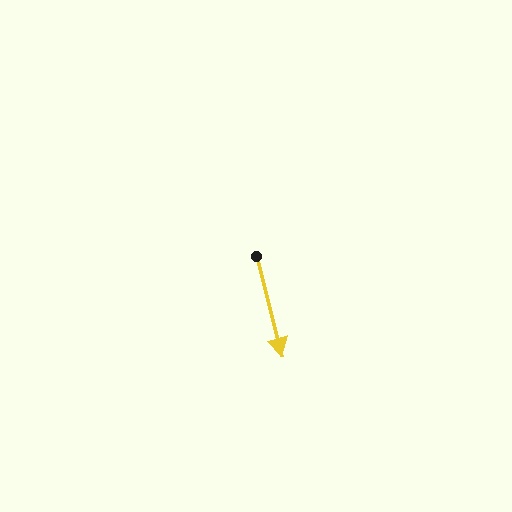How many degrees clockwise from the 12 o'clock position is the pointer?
Approximately 166 degrees.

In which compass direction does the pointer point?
South.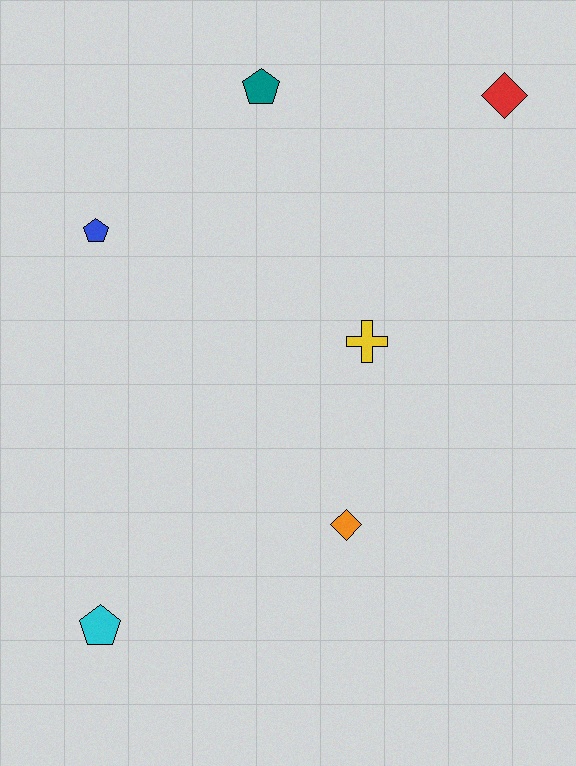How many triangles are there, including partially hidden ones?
There are no triangles.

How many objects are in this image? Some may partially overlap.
There are 6 objects.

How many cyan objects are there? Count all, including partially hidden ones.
There is 1 cyan object.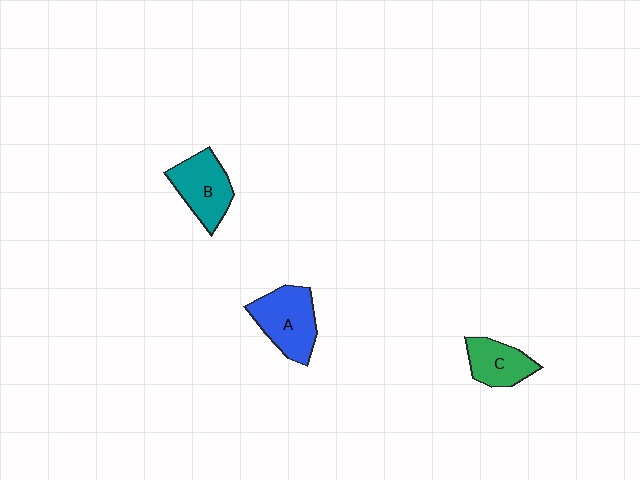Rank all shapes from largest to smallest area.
From largest to smallest: A (blue), B (teal), C (green).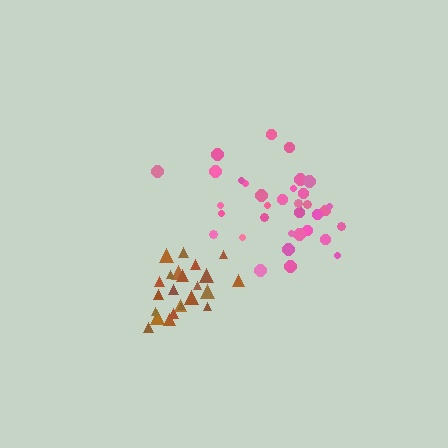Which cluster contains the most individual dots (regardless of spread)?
Pink (34).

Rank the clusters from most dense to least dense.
brown, pink.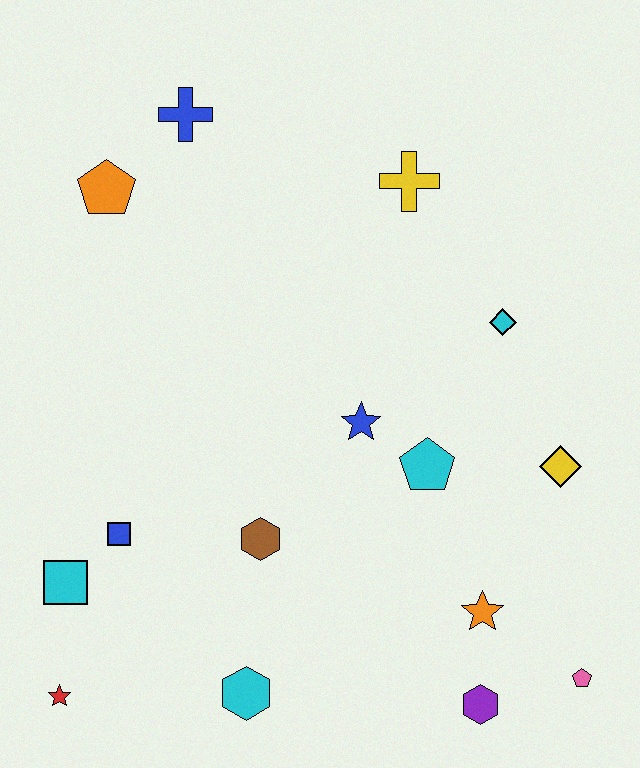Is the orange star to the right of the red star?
Yes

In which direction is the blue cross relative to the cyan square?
The blue cross is above the cyan square.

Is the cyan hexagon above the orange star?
No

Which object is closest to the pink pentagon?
The purple hexagon is closest to the pink pentagon.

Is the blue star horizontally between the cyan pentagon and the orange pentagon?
Yes